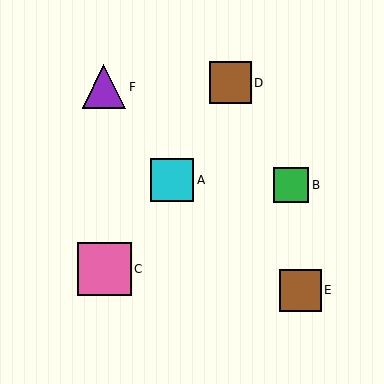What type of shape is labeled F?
Shape F is a purple triangle.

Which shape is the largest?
The pink square (labeled C) is the largest.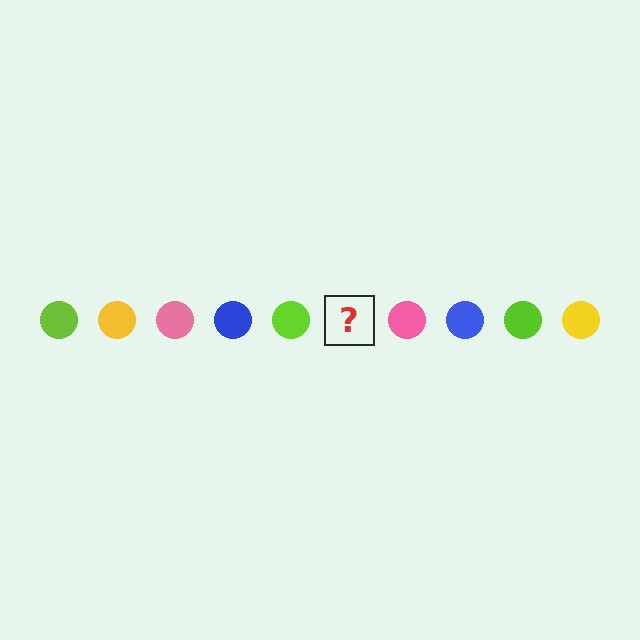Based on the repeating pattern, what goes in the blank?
The blank should be a yellow circle.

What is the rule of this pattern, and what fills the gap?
The rule is that the pattern cycles through lime, yellow, pink, blue circles. The gap should be filled with a yellow circle.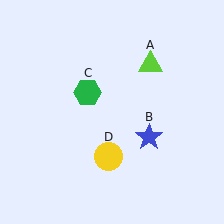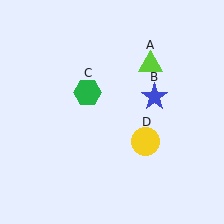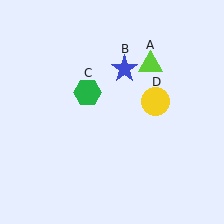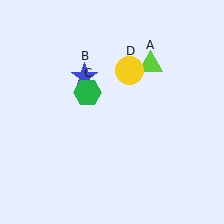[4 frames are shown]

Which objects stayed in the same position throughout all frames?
Lime triangle (object A) and green hexagon (object C) remained stationary.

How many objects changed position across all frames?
2 objects changed position: blue star (object B), yellow circle (object D).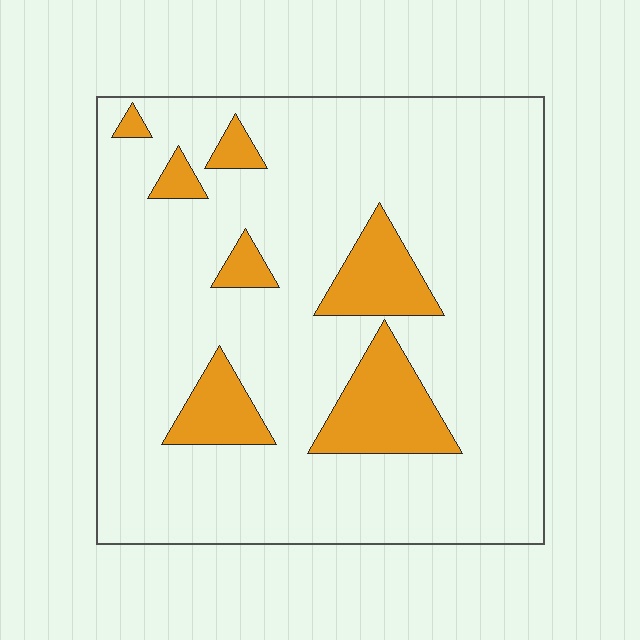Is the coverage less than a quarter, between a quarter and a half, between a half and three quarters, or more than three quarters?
Less than a quarter.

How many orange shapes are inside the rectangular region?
7.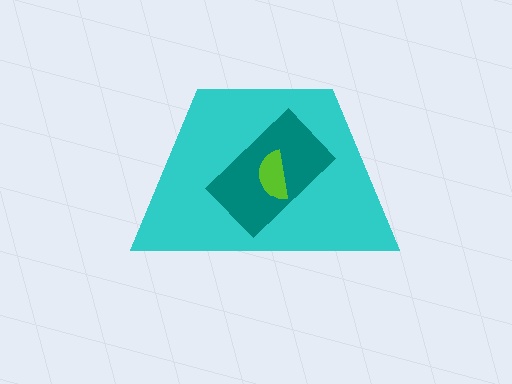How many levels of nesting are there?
3.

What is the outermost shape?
The cyan trapezoid.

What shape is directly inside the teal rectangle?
The lime semicircle.